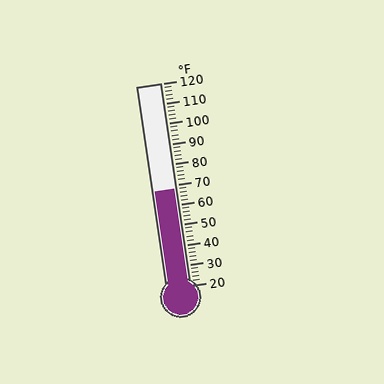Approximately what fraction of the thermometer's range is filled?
The thermometer is filled to approximately 50% of its range.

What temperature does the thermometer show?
The thermometer shows approximately 68°F.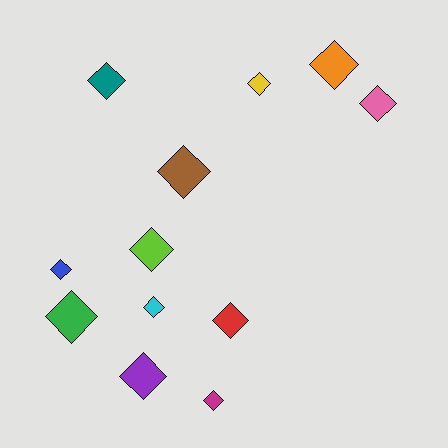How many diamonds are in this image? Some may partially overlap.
There are 12 diamonds.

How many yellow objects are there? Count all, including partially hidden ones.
There is 1 yellow object.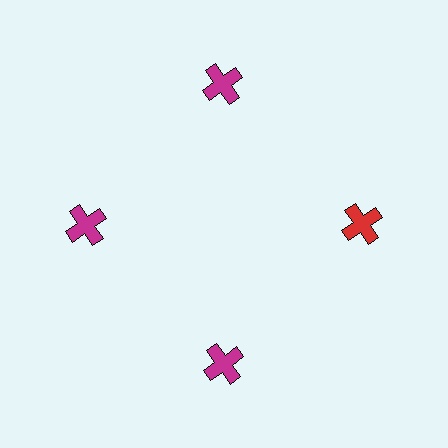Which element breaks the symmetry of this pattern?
The red cross at roughly the 3 o'clock position breaks the symmetry. All other shapes are magenta crosses.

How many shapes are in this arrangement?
There are 4 shapes arranged in a ring pattern.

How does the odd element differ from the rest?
It has a different color: red instead of magenta.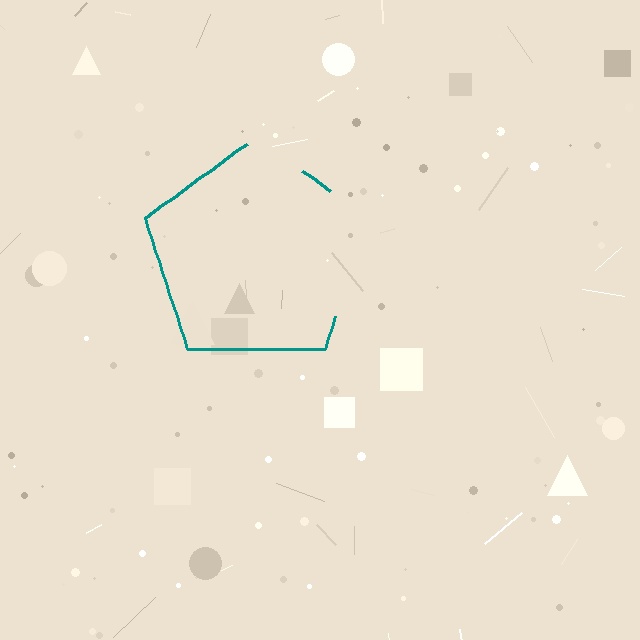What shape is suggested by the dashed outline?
The dashed outline suggests a pentagon.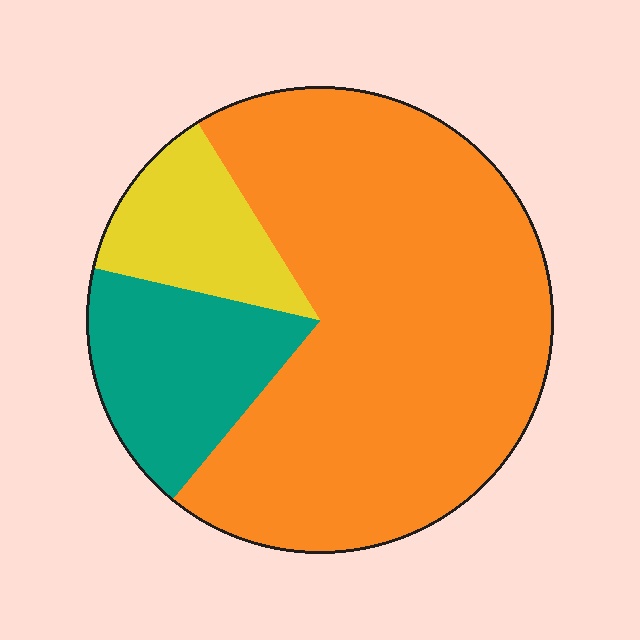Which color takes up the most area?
Orange, at roughly 70%.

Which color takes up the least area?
Yellow, at roughly 15%.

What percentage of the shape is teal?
Teal covers 18% of the shape.